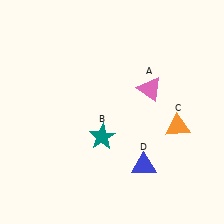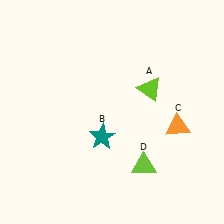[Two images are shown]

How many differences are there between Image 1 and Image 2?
There are 2 differences between the two images.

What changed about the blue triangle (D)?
In Image 1, D is blue. In Image 2, it changed to lime.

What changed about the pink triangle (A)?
In Image 1, A is pink. In Image 2, it changed to lime.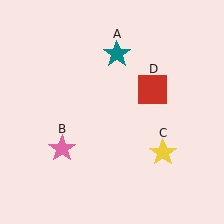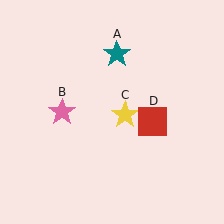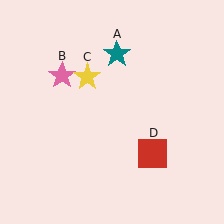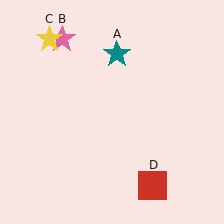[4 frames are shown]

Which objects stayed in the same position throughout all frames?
Teal star (object A) remained stationary.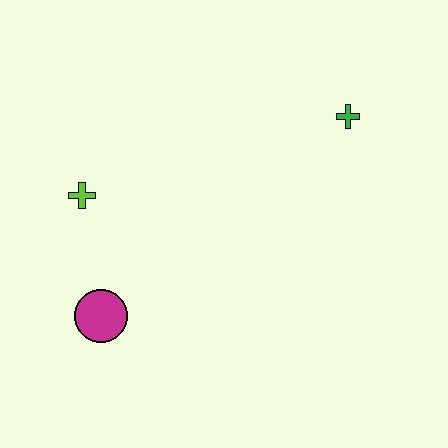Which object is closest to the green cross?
The lime cross is closest to the green cross.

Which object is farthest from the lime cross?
The green cross is farthest from the lime cross.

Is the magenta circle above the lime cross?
No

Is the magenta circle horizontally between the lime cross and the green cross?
Yes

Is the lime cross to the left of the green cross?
Yes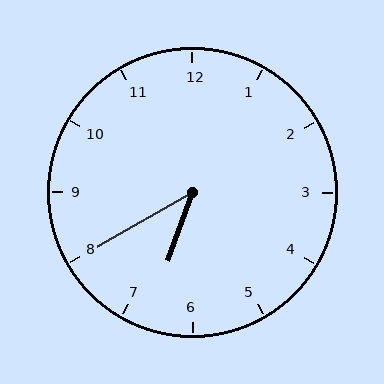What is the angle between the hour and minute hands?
Approximately 40 degrees.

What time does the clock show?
6:40.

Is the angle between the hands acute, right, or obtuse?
It is acute.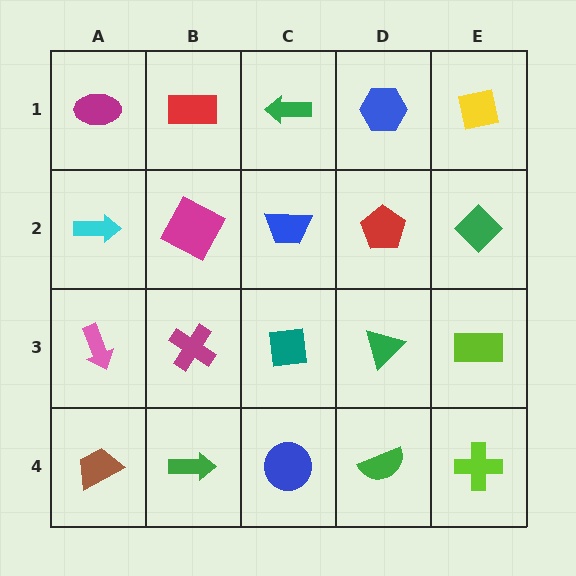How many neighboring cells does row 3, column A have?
3.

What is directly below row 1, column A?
A cyan arrow.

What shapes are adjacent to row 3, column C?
A blue trapezoid (row 2, column C), a blue circle (row 4, column C), a magenta cross (row 3, column B), a green triangle (row 3, column D).